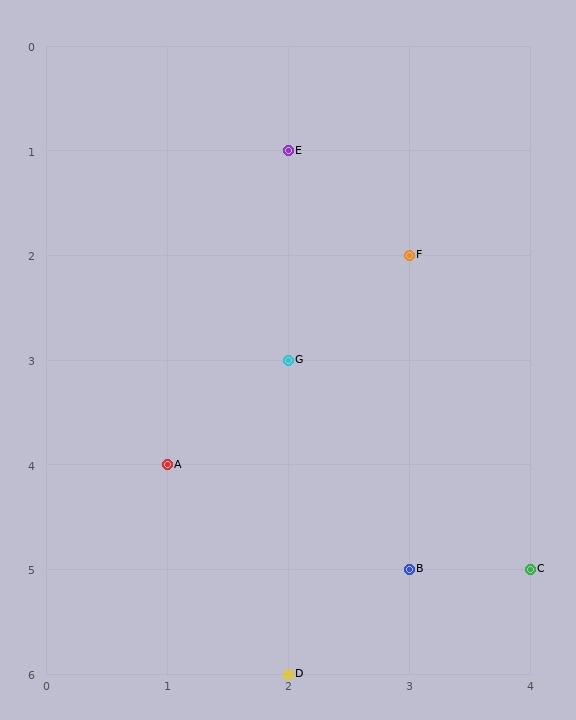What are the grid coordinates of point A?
Point A is at grid coordinates (1, 4).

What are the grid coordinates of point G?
Point G is at grid coordinates (2, 3).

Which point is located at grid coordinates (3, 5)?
Point B is at (3, 5).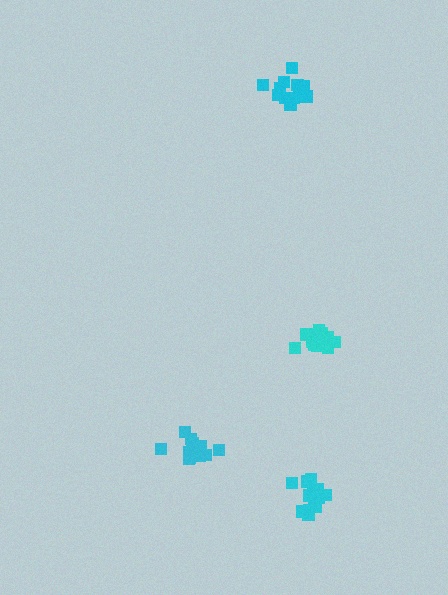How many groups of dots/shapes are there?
There are 4 groups.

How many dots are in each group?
Group 1: 15 dots, Group 2: 11 dots, Group 3: 12 dots, Group 4: 15 dots (53 total).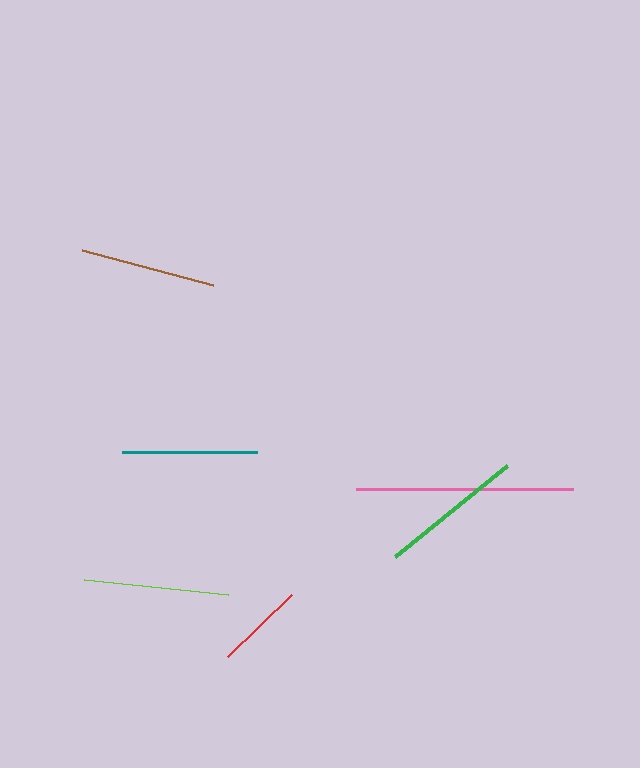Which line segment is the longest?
The pink line is the longest at approximately 217 pixels.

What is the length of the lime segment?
The lime segment is approximately 145 pixels long.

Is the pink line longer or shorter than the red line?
The pink line is longer than the red line.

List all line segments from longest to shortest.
From longest to shortest: pink, lime, green, brown, teal, red.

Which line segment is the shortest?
The red line is the shortest at approximately 89 pixels.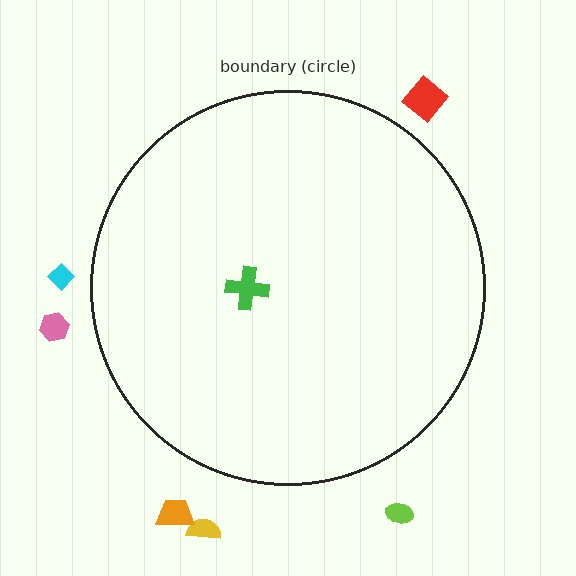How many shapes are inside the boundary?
1 inside, 6 outside.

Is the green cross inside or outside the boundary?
Inside.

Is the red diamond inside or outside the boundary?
Outside.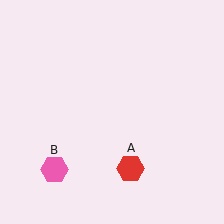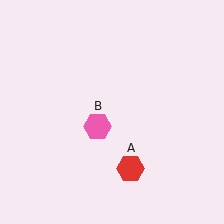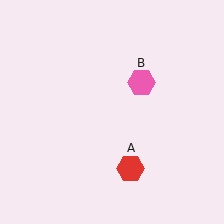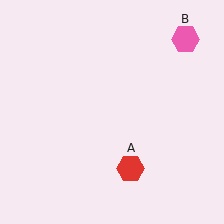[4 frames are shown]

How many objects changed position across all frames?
1 object changed position: pink hexagon (object B).